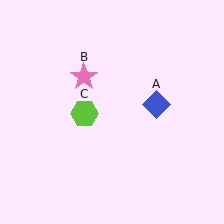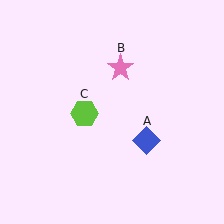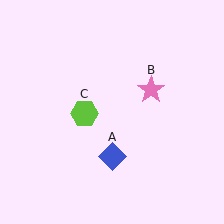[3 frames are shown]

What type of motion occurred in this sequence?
The blue diamond (object A), pink star (object B) rotated clockwise around the center of the scene.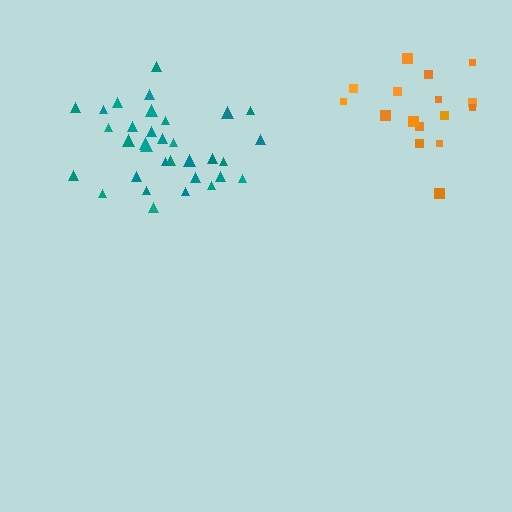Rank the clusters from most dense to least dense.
teal, orange.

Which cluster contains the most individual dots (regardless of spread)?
Teal (33).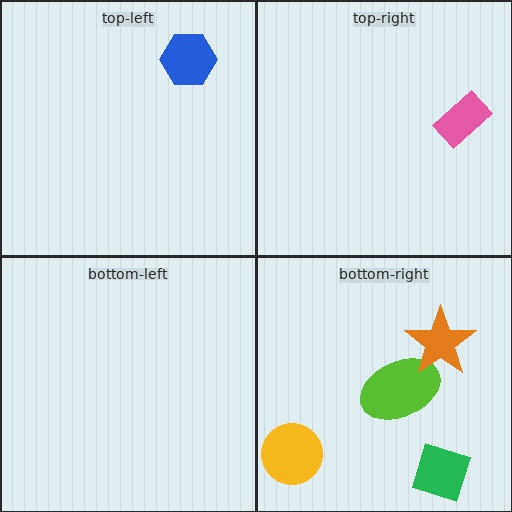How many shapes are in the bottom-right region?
4.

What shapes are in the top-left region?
The blue hexagon.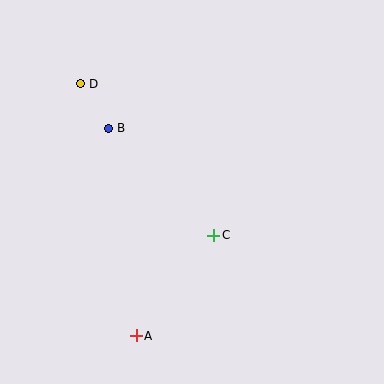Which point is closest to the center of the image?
Point C at (214, 235) is closest to the center.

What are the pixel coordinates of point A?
Point A is at (136, 336).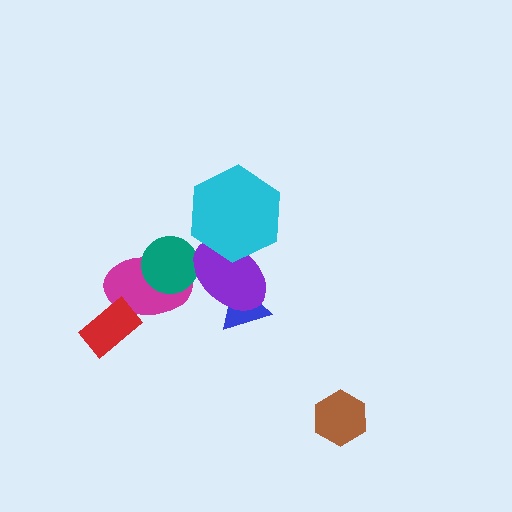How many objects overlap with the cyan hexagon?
1 object overlaps with the cyan hexagon.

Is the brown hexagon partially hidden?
No, no other shape covers it.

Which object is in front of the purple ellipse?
The cyan hexagon is in front of the purple ellipse.